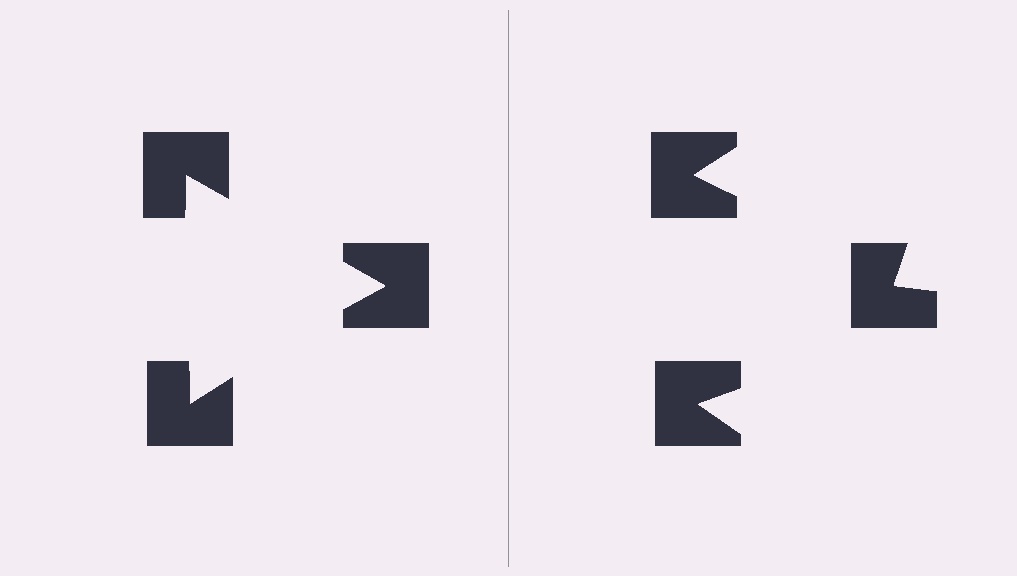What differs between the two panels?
The notched squares are positioned identically on both sides; only the wedge orientations differ. On the left they align to a triangle; on the right they are misaligned.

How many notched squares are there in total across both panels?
6 — 3 on each side.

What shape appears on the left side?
An illusory triangle.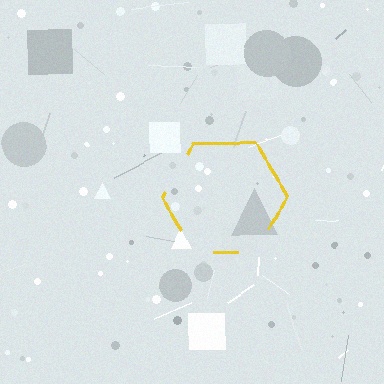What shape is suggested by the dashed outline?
The dashed outline suggests a hexagon.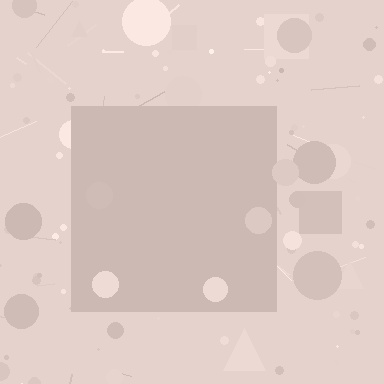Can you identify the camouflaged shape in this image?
The camouflaged shape is a square.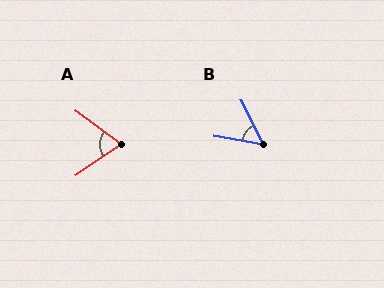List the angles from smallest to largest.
B (53°), A (71°).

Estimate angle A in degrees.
Approximately 71 degrees.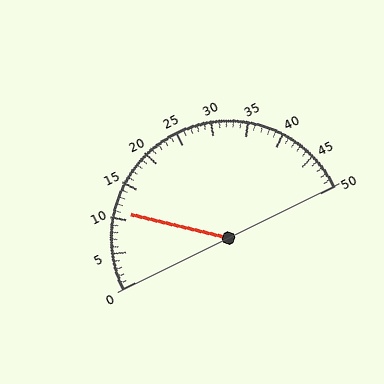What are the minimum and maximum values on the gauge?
The gauge ranges from 0 to 50.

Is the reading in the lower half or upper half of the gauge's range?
The reading is in the lower half of the range (0 to 50).